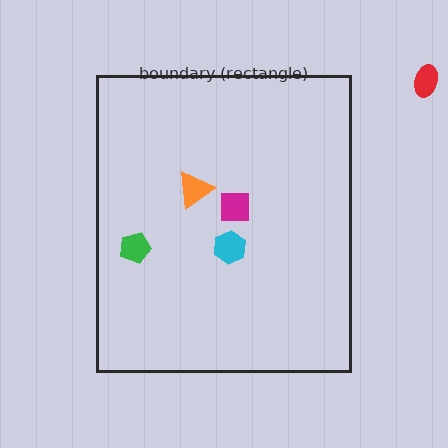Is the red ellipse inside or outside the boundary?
Outside.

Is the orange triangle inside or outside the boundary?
Inside.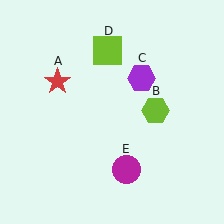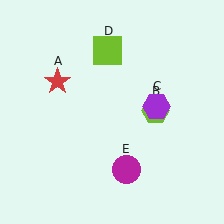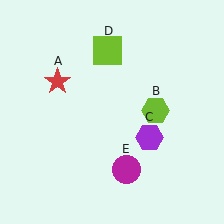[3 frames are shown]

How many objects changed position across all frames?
1 object changed position: purple hexagon (object C).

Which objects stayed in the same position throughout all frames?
Red star (object A) and lime hexagon (object B) and lime square (object D) and magenta circle (object E) remained stationary.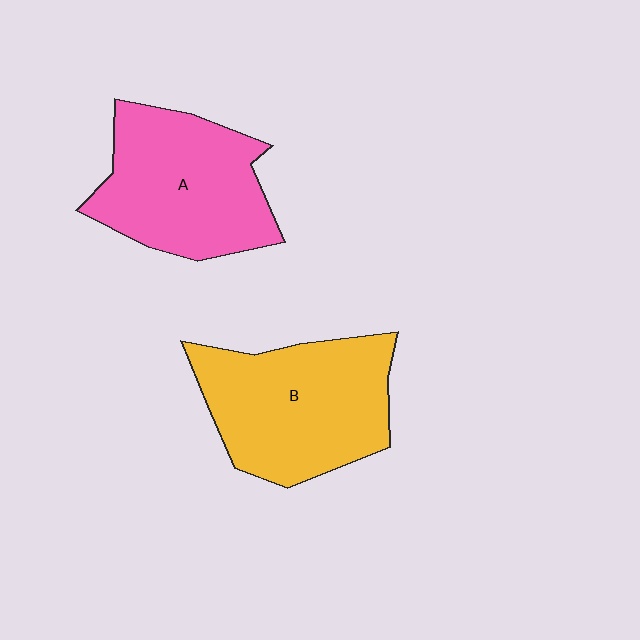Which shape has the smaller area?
Shape A (pink).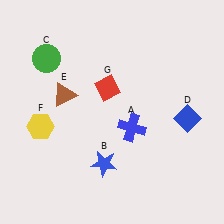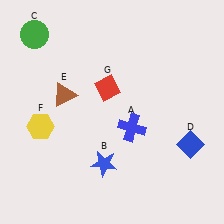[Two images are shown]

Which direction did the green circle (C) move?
The green circle (C) moved up.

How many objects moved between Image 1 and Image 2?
2 objects moved between the two images.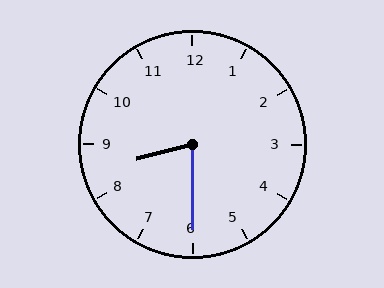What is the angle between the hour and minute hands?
Approximately 75 degrees.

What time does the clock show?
8:30.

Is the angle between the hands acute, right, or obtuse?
It is acute.